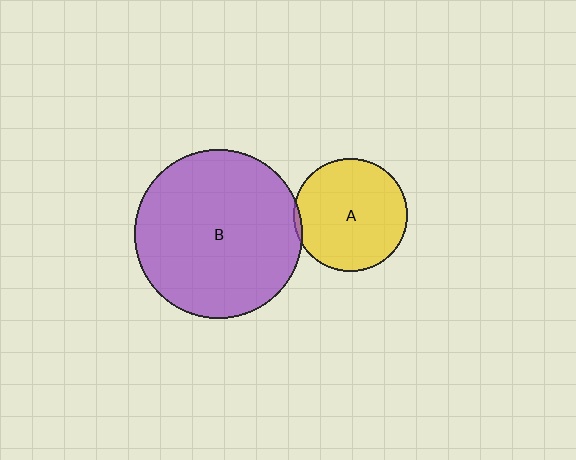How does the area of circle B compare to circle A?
Approximately 2.2 times.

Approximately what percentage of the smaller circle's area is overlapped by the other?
Approximately 5%.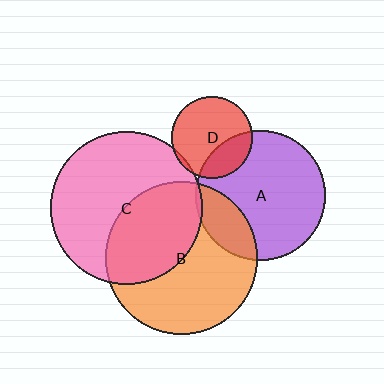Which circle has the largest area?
Circle B (orange).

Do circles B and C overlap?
Yes.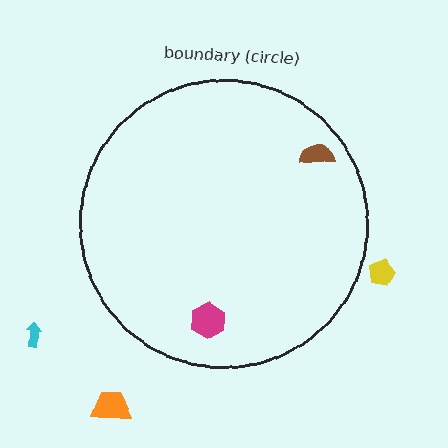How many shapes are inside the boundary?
2 inside, 3 outside.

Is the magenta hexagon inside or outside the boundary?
Inside.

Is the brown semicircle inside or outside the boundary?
Inside.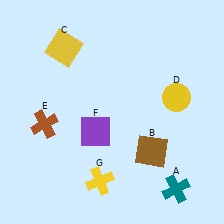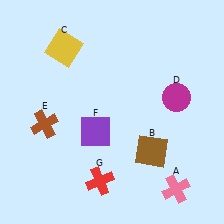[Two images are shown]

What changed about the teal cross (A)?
In Image 1, A is teal. In Image 2, it changed to pink.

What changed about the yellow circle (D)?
In Image 1, D is yellow. In Image 2, it changed to magenta.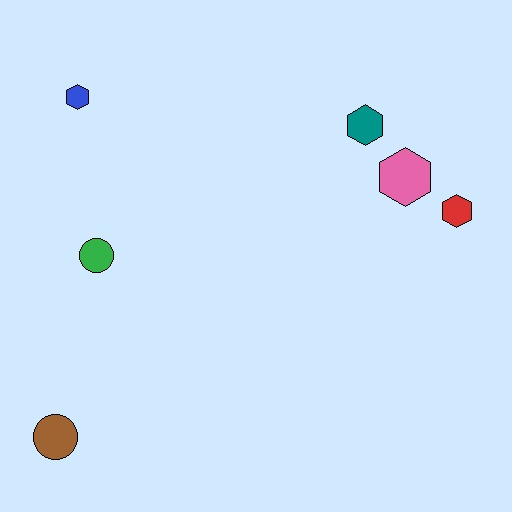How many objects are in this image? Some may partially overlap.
There are 6 objects.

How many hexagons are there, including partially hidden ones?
There are 4 hexagons.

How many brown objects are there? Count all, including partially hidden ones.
There is 1 brown object.